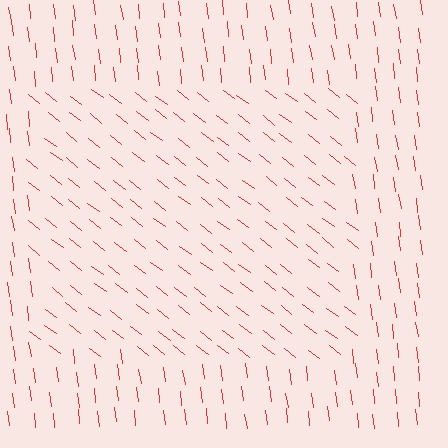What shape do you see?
I see a rectangle.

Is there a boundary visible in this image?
Yes, there is a texture boundary formed by a change in line orientation.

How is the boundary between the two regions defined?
The boundary is defined purely by a change in line orientation (approximately 45 degrees difference). All lines are the same color and thickness.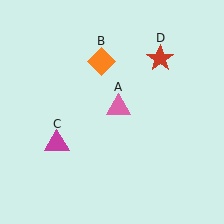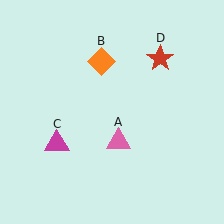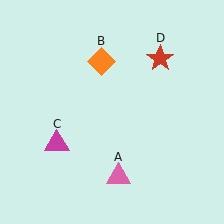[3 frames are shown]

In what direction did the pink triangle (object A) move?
The pink triangle (object A) moved down.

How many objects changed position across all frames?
1 object changed position: pink triangle (object A).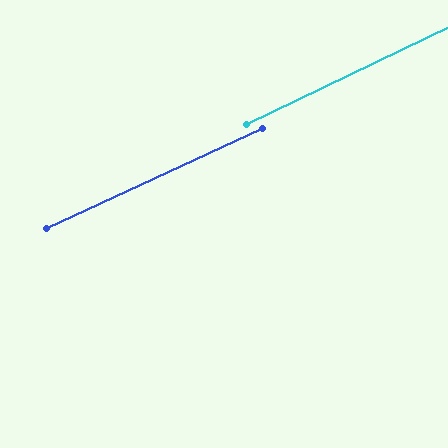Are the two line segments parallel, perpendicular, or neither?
Parallel — their directions differ by only 0.9°.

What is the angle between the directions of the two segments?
Approximately 1 degree.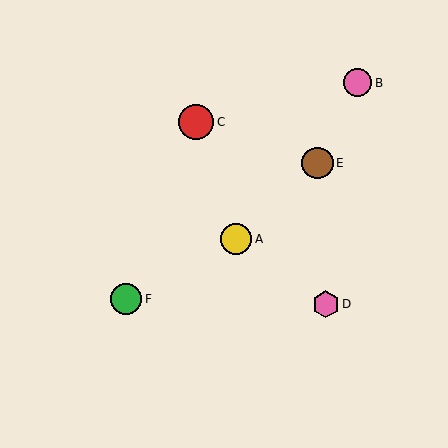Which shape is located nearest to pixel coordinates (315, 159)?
The brown circle (labeled E) at (317, 163) is nearest to that location.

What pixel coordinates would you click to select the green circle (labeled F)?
Click at (126, 299) to select the green circle F.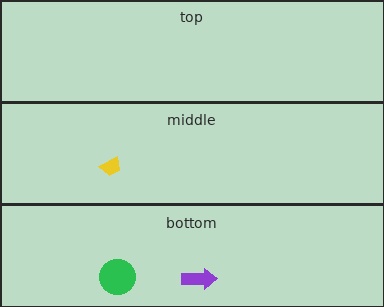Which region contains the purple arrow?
The bottom region.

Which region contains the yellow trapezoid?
The middle region.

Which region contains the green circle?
The bottom region.